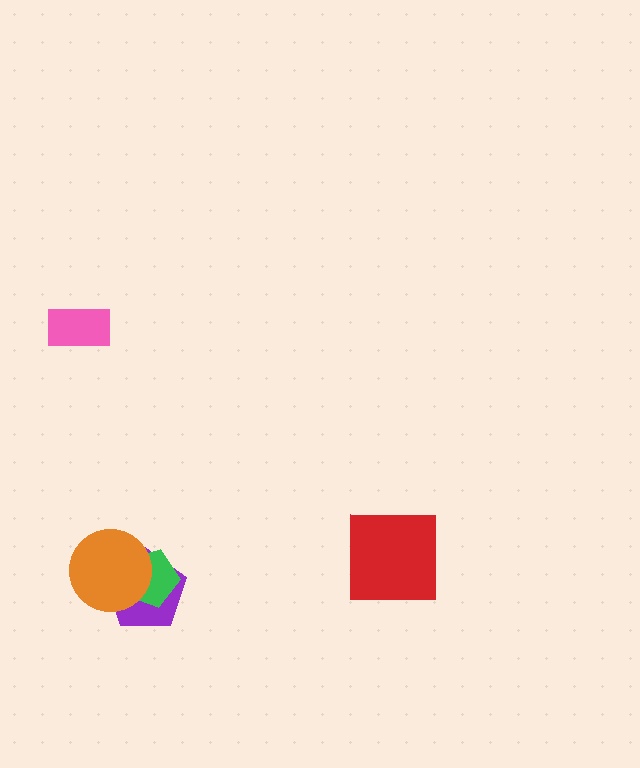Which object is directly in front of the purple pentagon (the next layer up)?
The green pentagon is directly in front of the purple pentagon.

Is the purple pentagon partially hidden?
Yes, it is partially covered by another shape.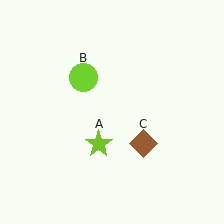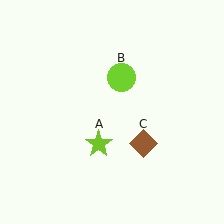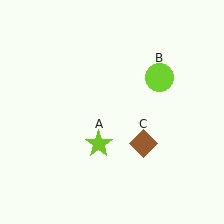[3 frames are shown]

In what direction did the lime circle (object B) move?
The lime circle (object B) moved right.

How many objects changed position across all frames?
1 object changed position: lime circle (object B).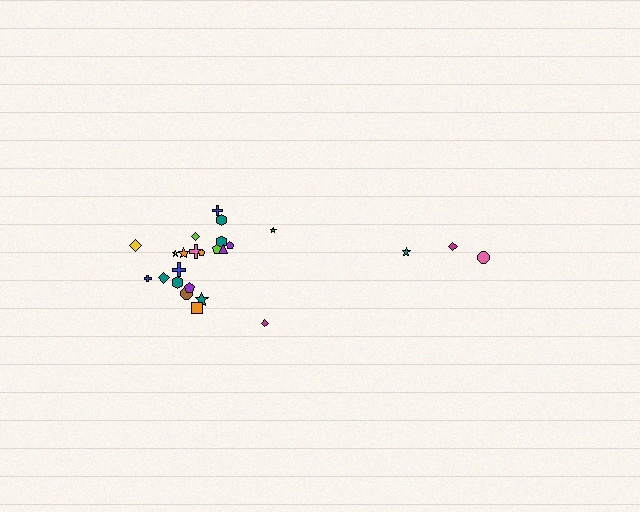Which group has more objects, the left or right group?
The left group.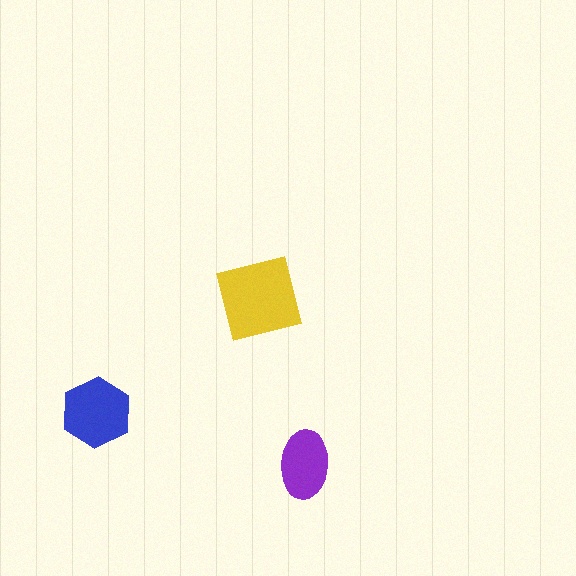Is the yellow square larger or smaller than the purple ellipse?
Larger.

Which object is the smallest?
The purple ellipse.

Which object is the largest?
The yellow square.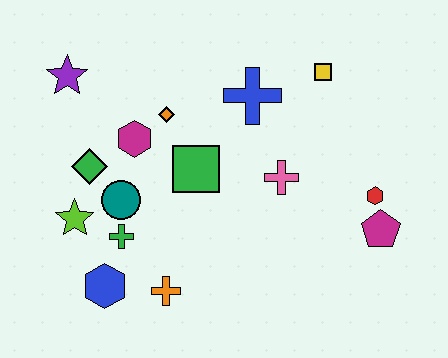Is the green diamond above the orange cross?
Yes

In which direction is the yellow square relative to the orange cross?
The yellow square is above the orange cross.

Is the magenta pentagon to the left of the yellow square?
No